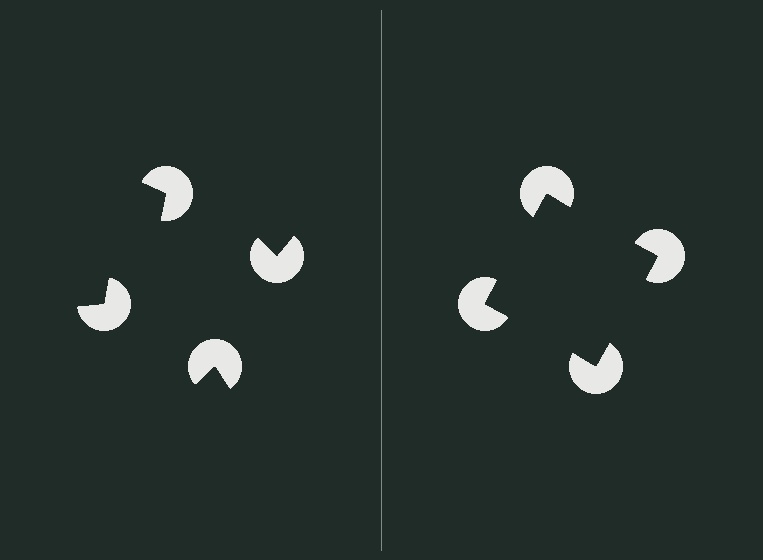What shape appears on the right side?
An illusory square.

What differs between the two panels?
The pac-man discs are positioned identically on both sides; only the wedge orientations differ. On the right they align to a square; on the left they are misaligned.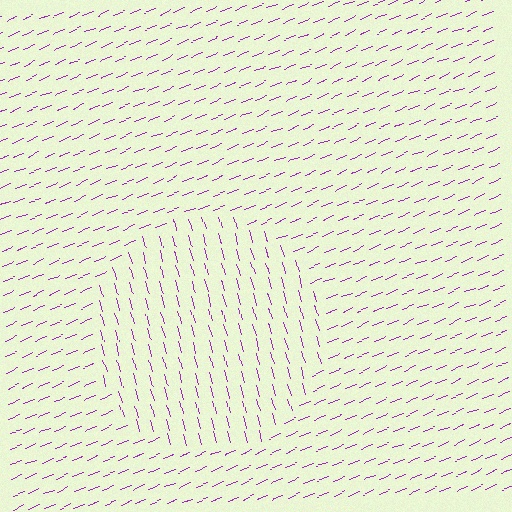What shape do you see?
I see a circle.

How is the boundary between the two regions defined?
The boundary is defined purely by a change in line orientation (approximately 84 degrees difference). All lines are the same color and thickness.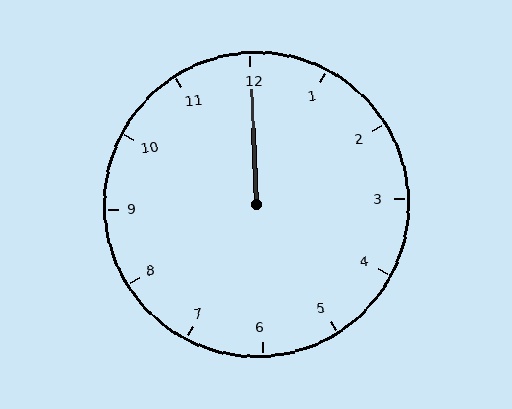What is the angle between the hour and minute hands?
Approximately 0 degrees.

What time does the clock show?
12:00.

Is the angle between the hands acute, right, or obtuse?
It is acute.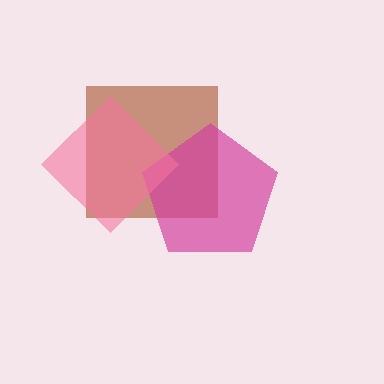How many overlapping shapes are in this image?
There are 3 overlapping shapes in the image.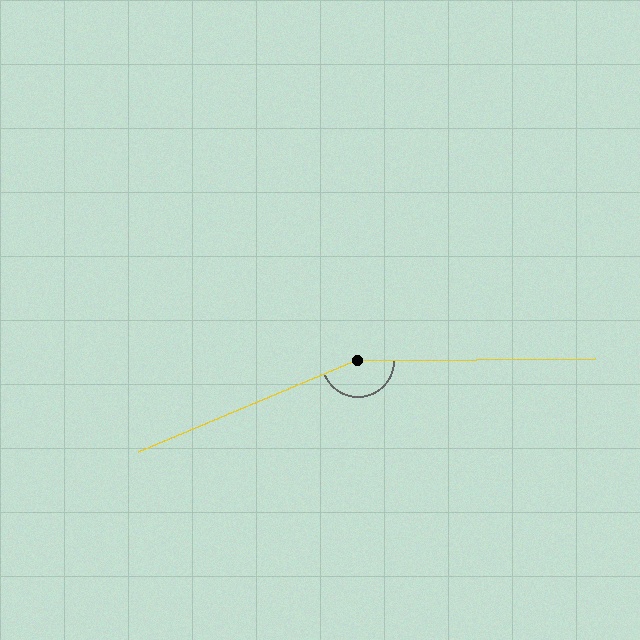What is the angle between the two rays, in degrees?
Approximately 158 degrees.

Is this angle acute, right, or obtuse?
It is obtuse.